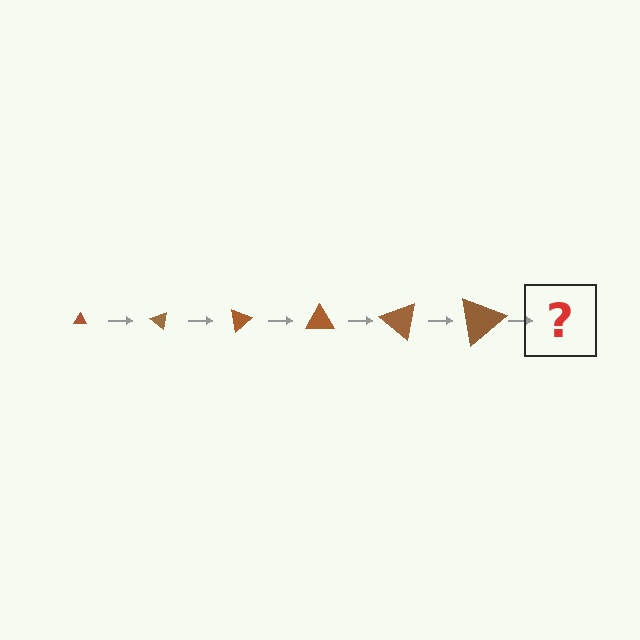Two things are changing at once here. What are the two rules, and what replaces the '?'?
The two rules are that the triangle grows larger each step and it rotates 40 degrees each step. The '?' should be a triangle, larger than the previous one and rotated 240 degrees from the start.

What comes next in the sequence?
The next element should be a triangle, larger than the previous one and rotated 240 degrees from the start.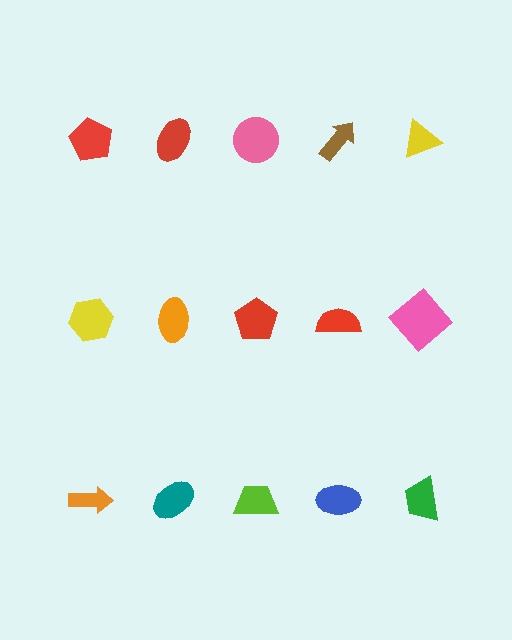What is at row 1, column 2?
A red ellipse.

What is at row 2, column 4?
A red semicircle.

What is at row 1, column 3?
A pink circle.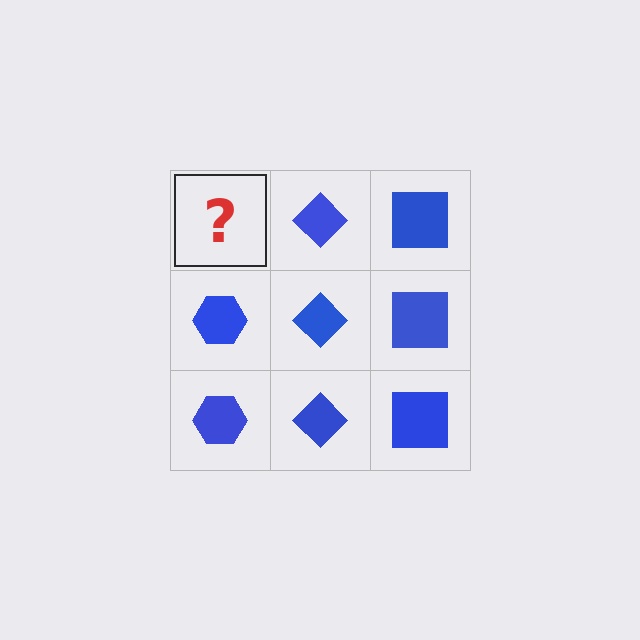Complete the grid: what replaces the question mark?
The question mark should be replaced with a blue hexagon.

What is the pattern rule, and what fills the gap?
The rule is that each column has a consistent shape. The gap should be filled with a blue hexagon.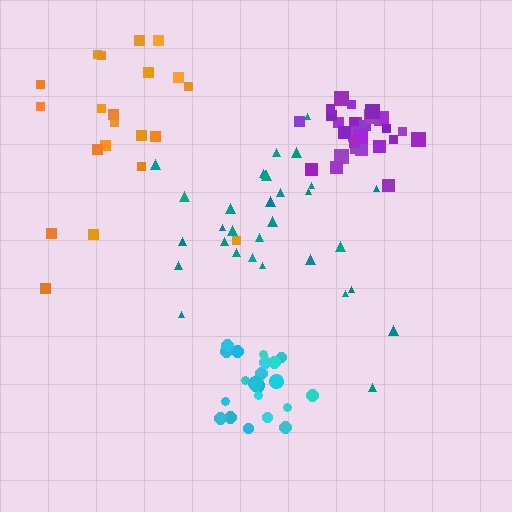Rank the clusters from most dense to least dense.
purple, cyan, teal, orange.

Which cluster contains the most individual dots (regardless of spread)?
Teal (31).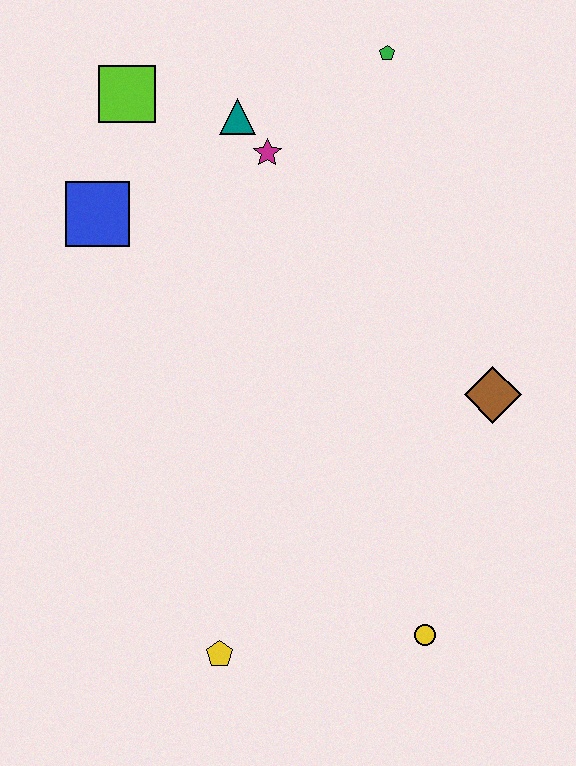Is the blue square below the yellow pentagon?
No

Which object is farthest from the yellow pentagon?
The green pentagon is farthest from the yellow pentagon.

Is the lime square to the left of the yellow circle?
Yes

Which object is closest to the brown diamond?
The yellow circle is closest to the brown diamond.